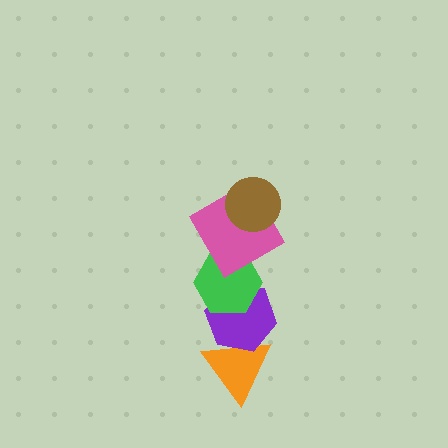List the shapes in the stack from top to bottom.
From top to bottom: the brown circle, the pink diamond, the green hexagon, the purple hexagon, the orange triangle.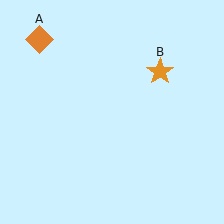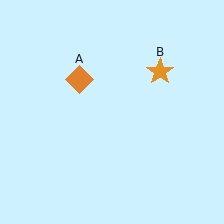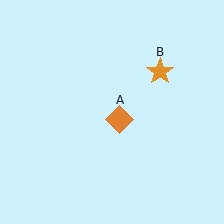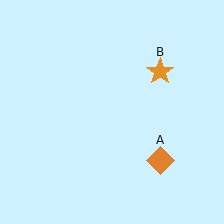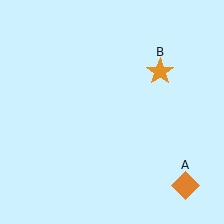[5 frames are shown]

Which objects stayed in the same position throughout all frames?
Orange star (object B) remained stationary.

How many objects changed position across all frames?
1 object changed position: orange diamond (object A).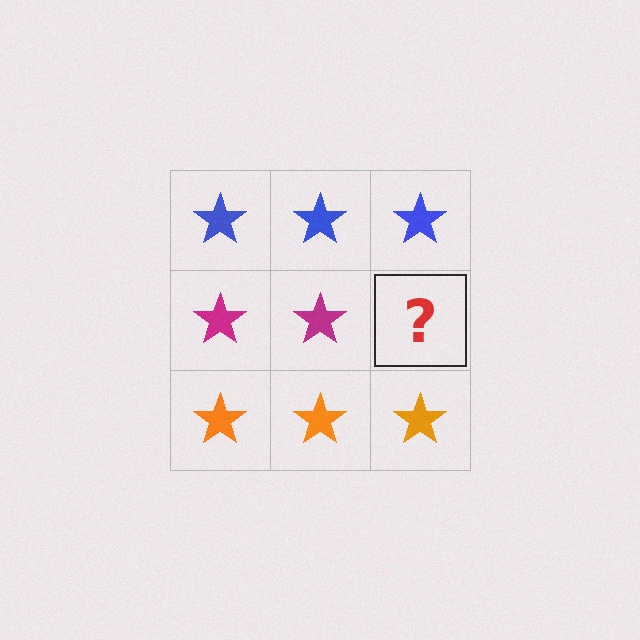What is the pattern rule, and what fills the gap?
The rule is that each row has a consistent color. The gap should be filled with a magenta star.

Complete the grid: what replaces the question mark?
The question mark should be replaced with a magenta star.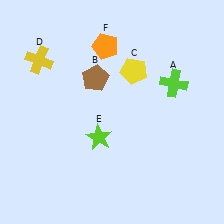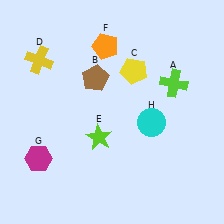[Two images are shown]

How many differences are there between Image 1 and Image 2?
There are 2 differences between the two images.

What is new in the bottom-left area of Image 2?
A magenta hexagon (G) was added in the bottom-left area of Image 2.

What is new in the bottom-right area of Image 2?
A cyan circle (H) was added in the bottom-right area of Image 2.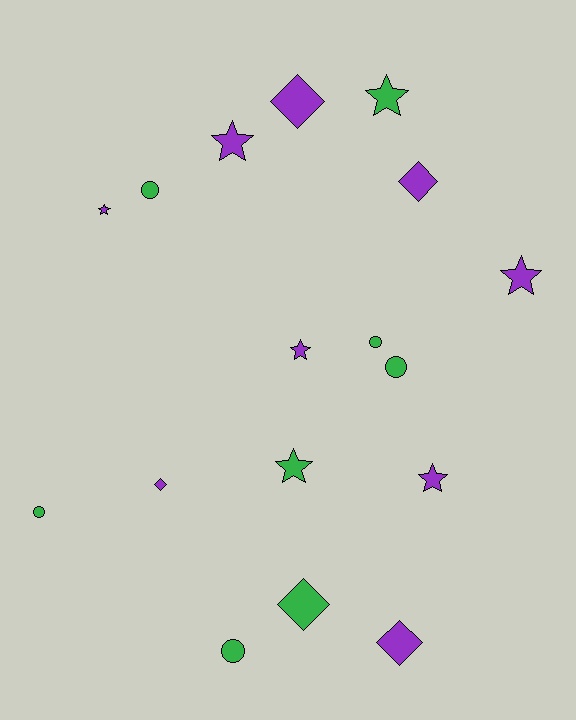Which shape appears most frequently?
Star, with 7 objects.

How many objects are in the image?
There are 17 objects.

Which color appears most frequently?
Purple, with 9 objects.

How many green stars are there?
There are 2 green stars.